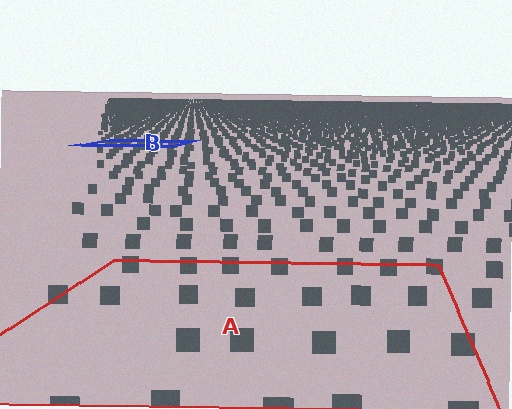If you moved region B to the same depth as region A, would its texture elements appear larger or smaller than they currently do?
They would appear larger. At a closer depth, the same texture elements are projected at a bigger on-screen size.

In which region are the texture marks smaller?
The texture marks are smaller in region B, because it is farther away.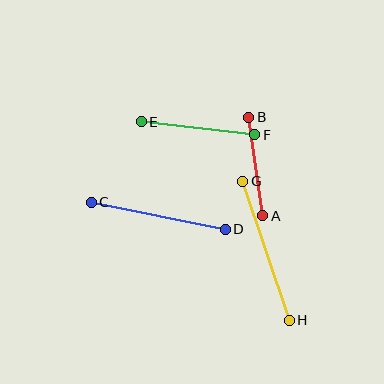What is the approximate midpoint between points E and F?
The midpoint is at approximately (198, 128) pixels.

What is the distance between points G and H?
The distance is approximately 147 pixels.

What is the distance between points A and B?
The distance is approximately 99 pixels.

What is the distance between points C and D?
The distance is approximately 137 pixels.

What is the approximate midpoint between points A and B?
The midpoint is at approximately (256, 167) pixels.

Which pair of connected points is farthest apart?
Points G and H are farthest apart.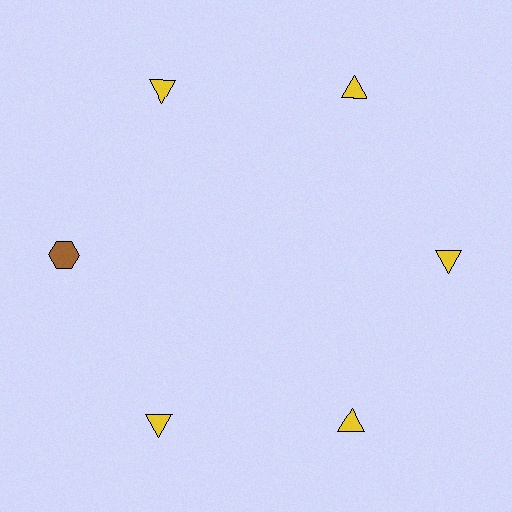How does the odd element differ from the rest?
It differs in both color (brown instead of yellow) and shape (hexagon instead of triangle).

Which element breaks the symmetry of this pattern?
The brown hexagon at roughly the 9 o'clock position breaks the symmetry. All other shapes are yellow triangles.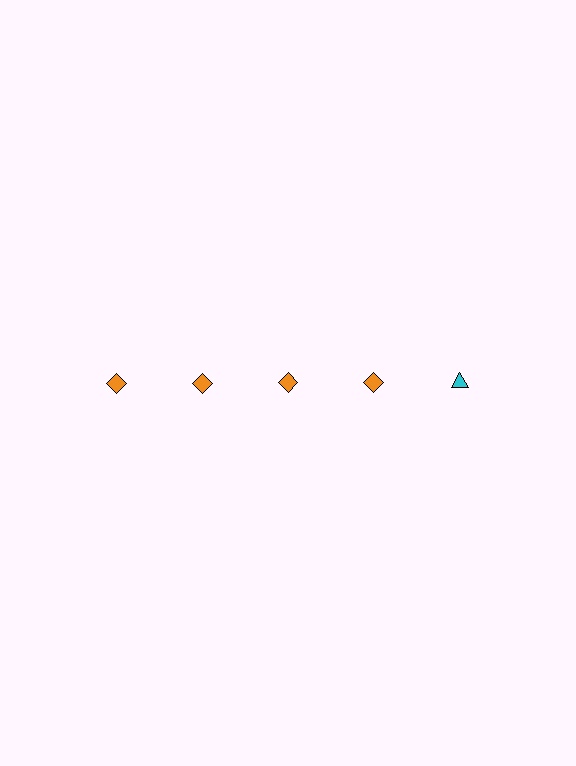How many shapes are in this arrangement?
There are 5 shapes arranged in a grid pattern.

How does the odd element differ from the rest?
It differs in both color (cyan instead of orange) and shape (triangle instead of diamond).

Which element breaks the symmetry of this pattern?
The cyan triangle in the top row, rightmost column breaks the symmetry. All other shapes are orange diamonds.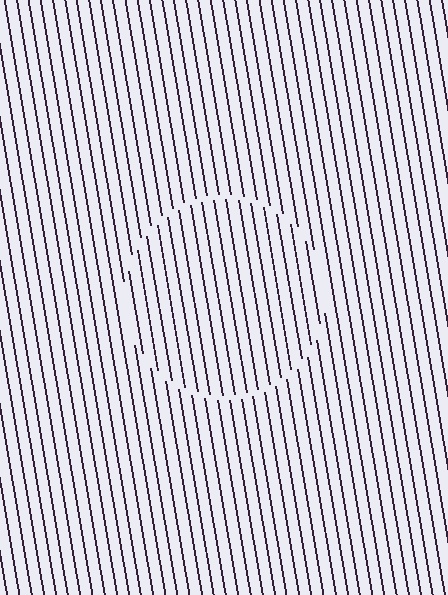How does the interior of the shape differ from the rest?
The interior of the shape contains the same grating, shifted by half a period — the contour is defined by the phase discontinuity where line-ends from the inner and outer gratings abut.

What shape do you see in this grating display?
An illusory circle. The interior of the shape contains the same grating, shifted by half a period — the contour is defined by the phase discontinuity where line-ends from the inner and outer gratings abut.